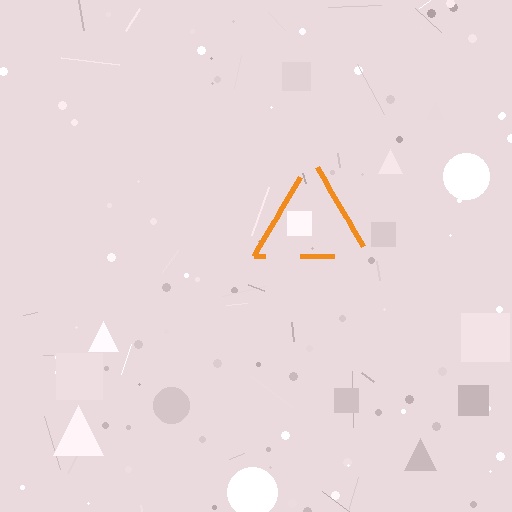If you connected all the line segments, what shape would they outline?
They would outline a triangle.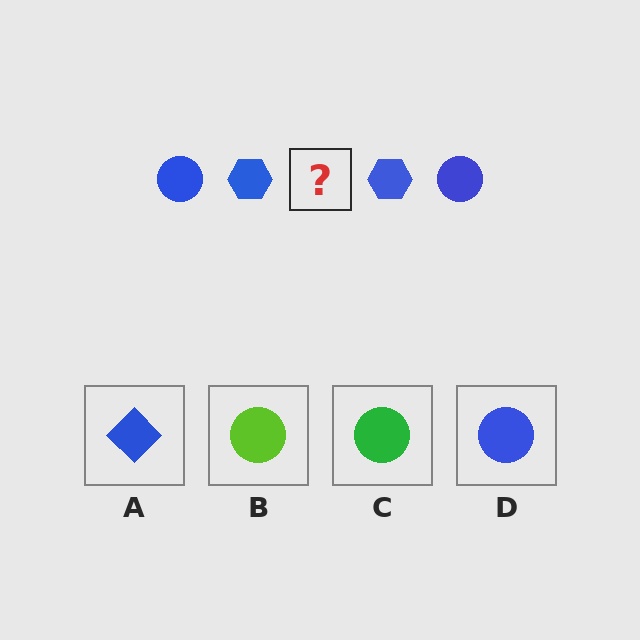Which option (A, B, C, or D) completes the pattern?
D.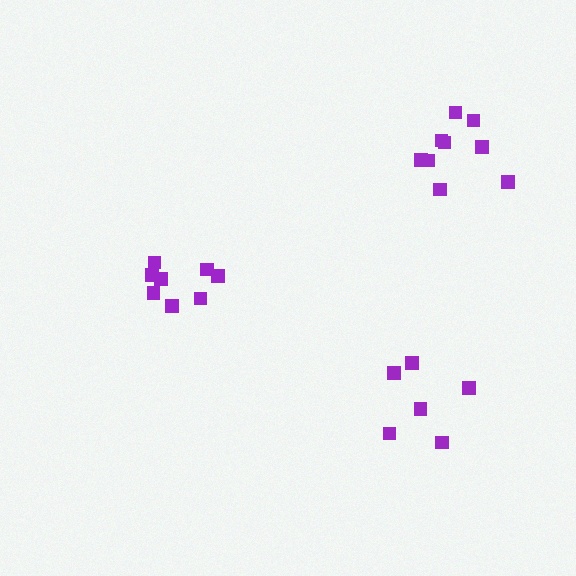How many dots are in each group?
Group 1: 8 dots, Group 2: 9 dots, Group 3: 6 dots (23 total).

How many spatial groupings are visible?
There are 3 spatial groupings.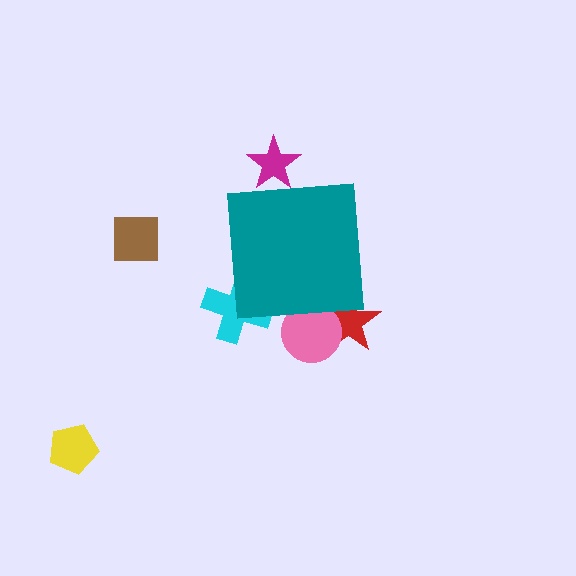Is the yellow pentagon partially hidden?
No, the yellow pentagon is fully visible.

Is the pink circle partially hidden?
Yes, the pink circle is partially hidden behind the teal square.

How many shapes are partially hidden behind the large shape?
4 shapes are partially hidden.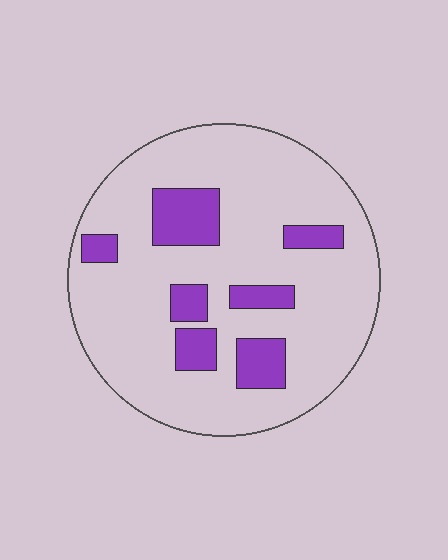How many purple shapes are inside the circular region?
7.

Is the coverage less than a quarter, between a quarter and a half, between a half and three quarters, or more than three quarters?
Less than a quarter.